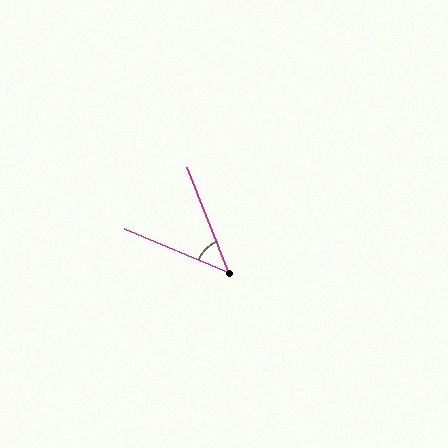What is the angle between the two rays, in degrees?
Approximately 46 degrees.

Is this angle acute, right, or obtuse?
It is acute.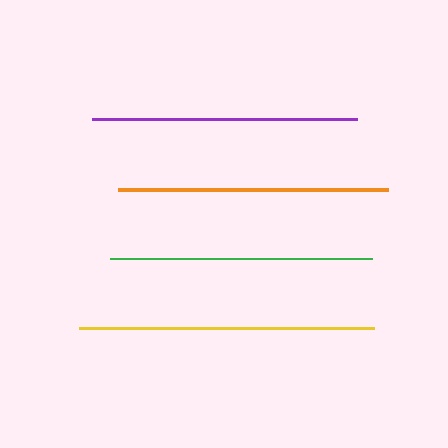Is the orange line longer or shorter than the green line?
The orange line is longer than the green line.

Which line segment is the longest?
The yellow line is the longest at approximately 296 pixels.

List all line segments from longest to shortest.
From longest to shortest: yellow, orange, purple, green.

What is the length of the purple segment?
The purple segment is approximately 265 pixels long.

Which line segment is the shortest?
The green line is the shortest at approximately 262 pixels.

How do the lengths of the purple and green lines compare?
The purple and green lines are approximately the same length.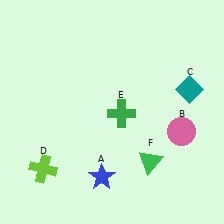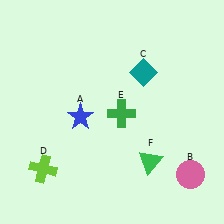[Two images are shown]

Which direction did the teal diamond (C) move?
The teal diamond (C) moved left.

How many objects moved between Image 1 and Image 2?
3 objects moved between the two images.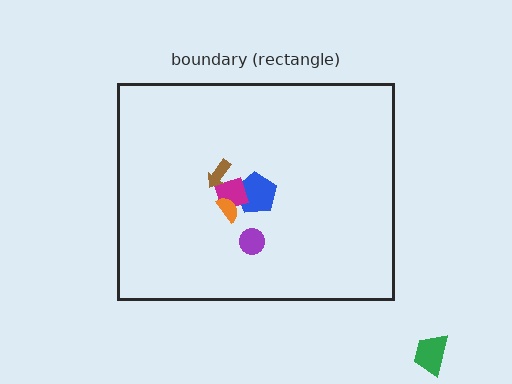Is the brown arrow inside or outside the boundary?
Inside.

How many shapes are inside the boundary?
5 inside, 1 outside.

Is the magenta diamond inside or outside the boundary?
Inside.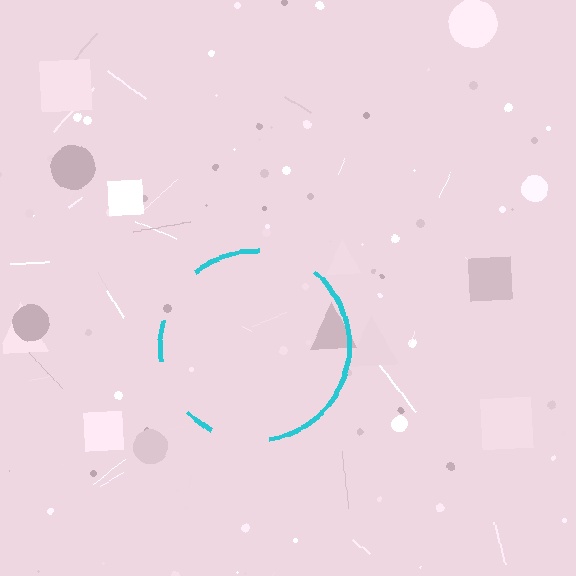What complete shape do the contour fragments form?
The contour fragments form a circle.